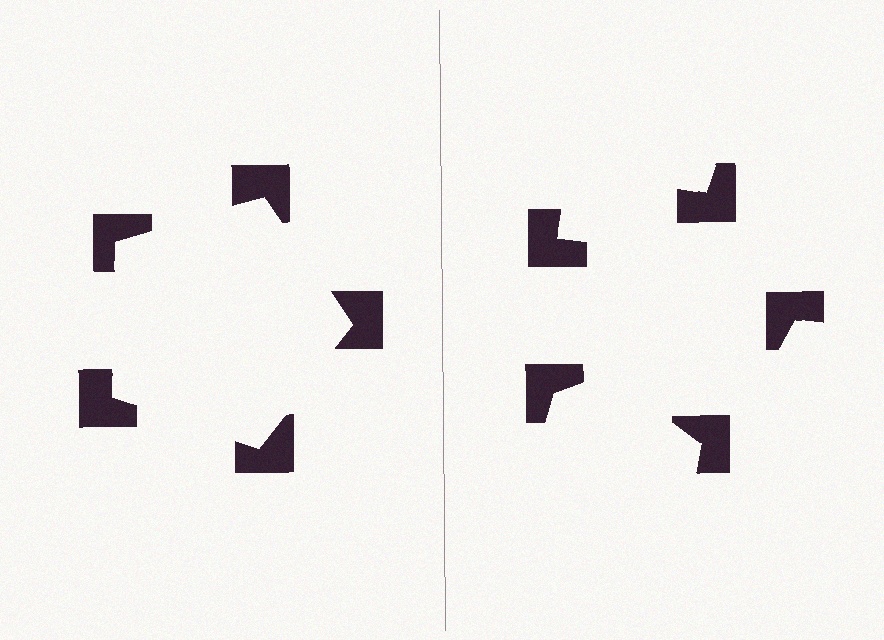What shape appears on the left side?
An illusory pentagon.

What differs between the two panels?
The notched squares are positioned identically on both sides; only the wedge orientations differ. On the left they align to a pentagon; on the right they are misaligned.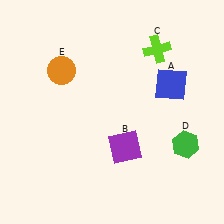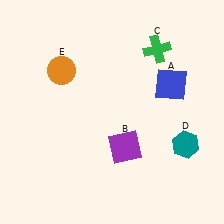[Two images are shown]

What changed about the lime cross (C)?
In Image 1, C is lime. In Image 2, it changed to green.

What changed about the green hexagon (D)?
In Image 1, D is green. In Image 2, it changed to teal.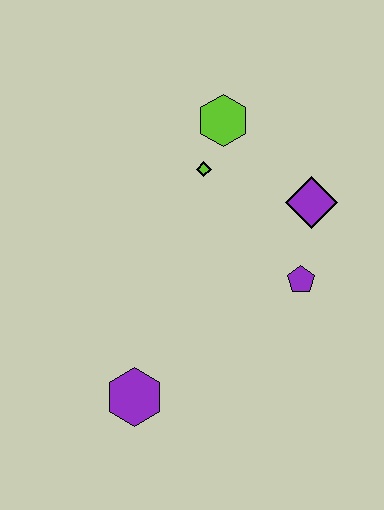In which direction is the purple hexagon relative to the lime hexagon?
The purple hexagon is below the lime hexagon.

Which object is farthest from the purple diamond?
The purple hexagon is farthest from the purple diamond.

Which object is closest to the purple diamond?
The purple pentagon is closest to the purple diamond.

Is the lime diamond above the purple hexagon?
Yes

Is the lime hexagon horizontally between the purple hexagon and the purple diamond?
Yes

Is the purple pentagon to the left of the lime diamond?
No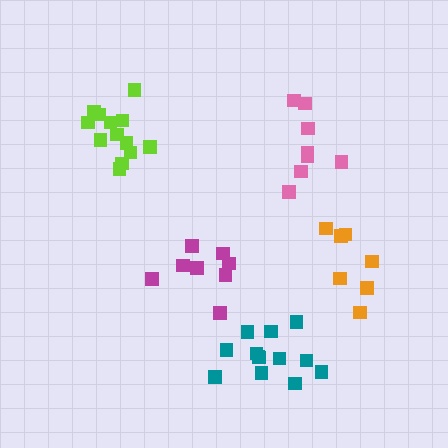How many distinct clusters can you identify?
There are 5 distinct clusters.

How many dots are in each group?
Group 1: 7 dots, Group 2: 8 dots, Group 3: 8 dots, Group 4: 13 dots, Group 5: 13 dots (49 total).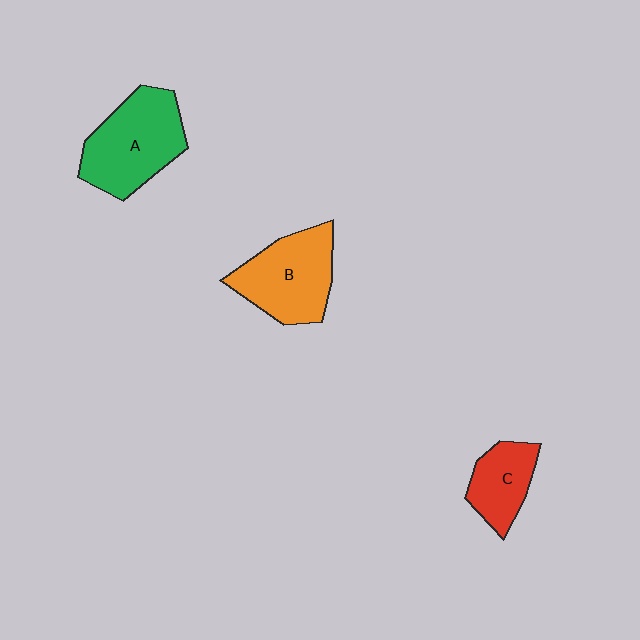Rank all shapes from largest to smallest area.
From largest to smallest: A (green), B (orange), C (red).